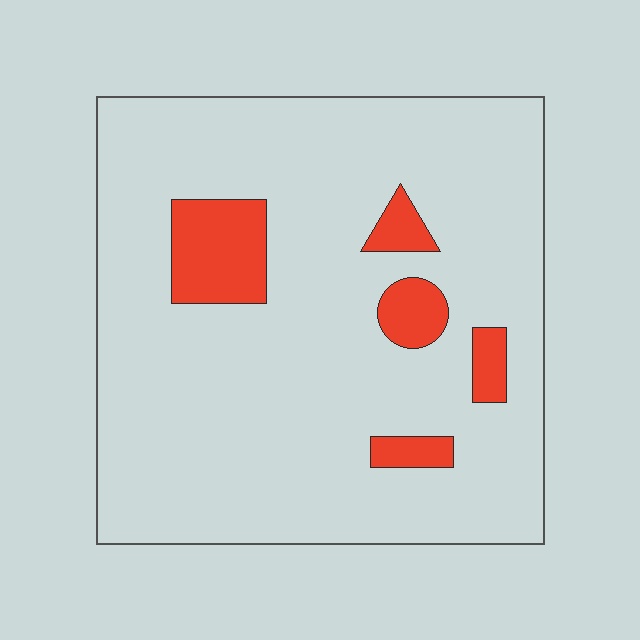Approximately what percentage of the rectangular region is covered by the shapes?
Approximately 10%.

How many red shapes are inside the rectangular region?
5.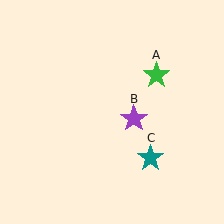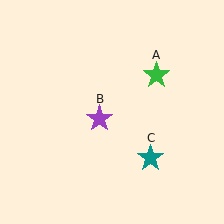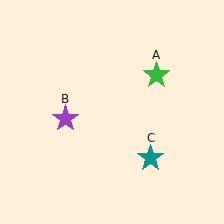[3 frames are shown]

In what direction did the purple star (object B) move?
The purple star (object B) moved left.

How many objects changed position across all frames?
1 object changed position: purple star (object B).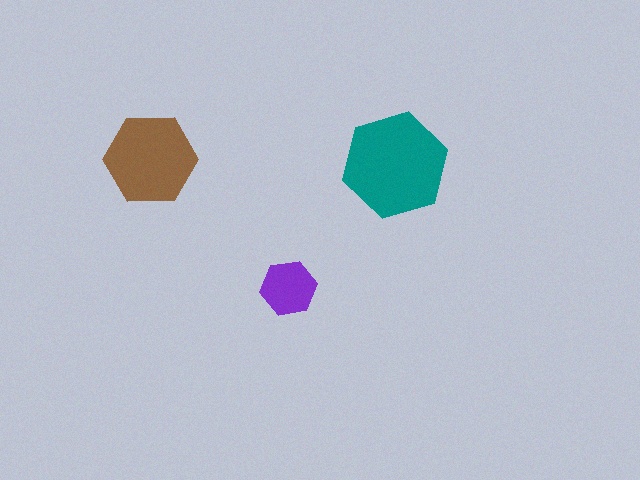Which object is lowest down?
The purple hexagon is bottommost.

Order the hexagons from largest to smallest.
the teal one, the brown one, the purple one.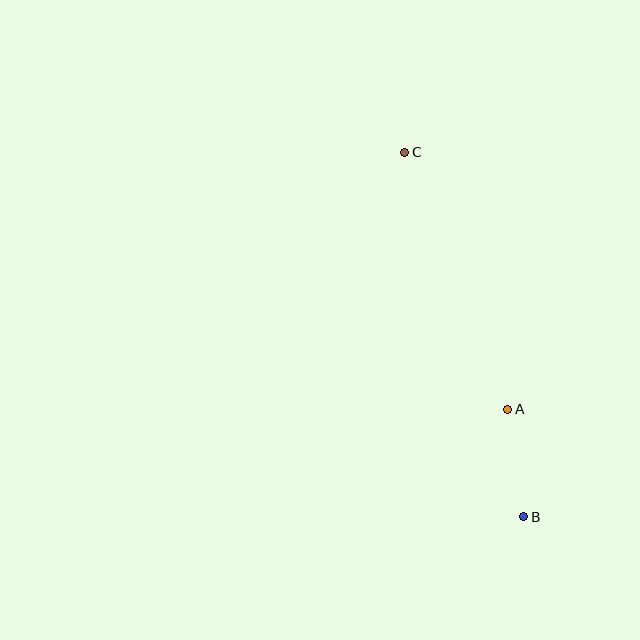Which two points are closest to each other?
Points A and B are closest to each other.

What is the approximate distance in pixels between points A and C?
The distance between A and C is approximately 277 pixels.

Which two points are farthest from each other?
Points B and C are farthest from each other.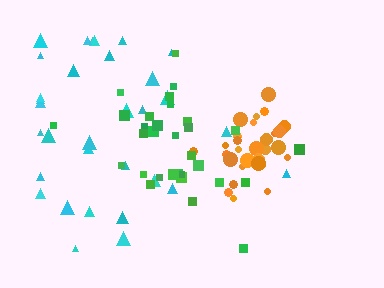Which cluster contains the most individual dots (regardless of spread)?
Cyan (32).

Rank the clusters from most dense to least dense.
orange, green, cyan.